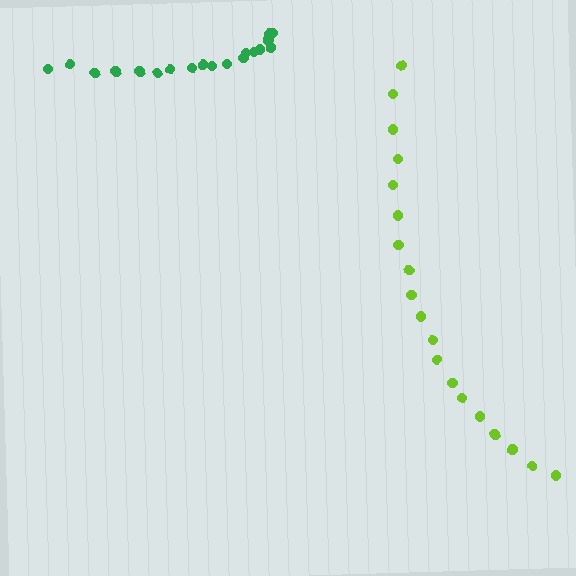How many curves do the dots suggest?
There are 2 distinct paths.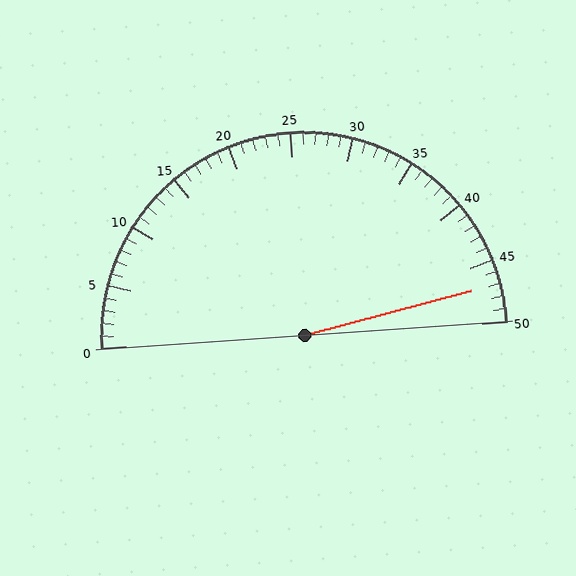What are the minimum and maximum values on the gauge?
The gauge ranges from 0 to 50.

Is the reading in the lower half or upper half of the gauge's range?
The reading is in the upper half of the range (0 to 50).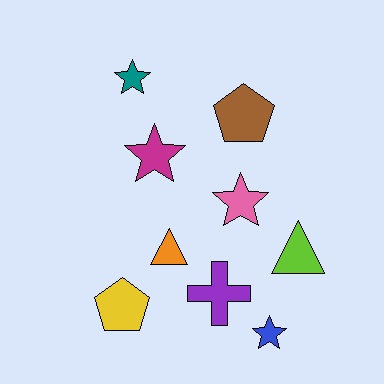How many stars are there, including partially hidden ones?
There are 4 stars.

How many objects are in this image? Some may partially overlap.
There are 9 objects.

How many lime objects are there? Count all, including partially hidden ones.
There is 1 lime object.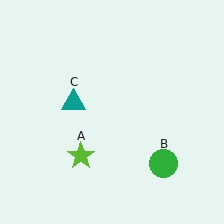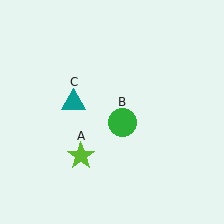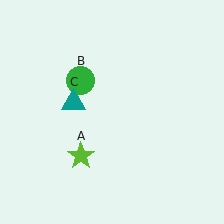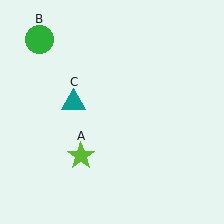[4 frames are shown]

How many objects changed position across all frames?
1 object changed position: green circle (object B).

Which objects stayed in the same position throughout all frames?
Lime star (object A) and teal triangle (object C) remained stationary.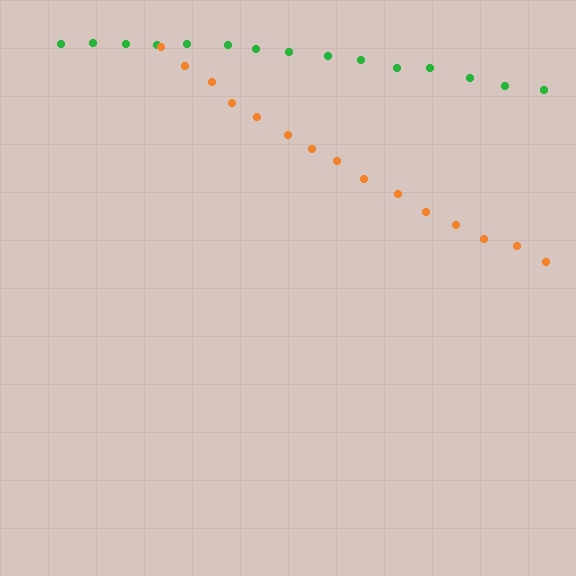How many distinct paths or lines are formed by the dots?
There are 2 distinct paths.